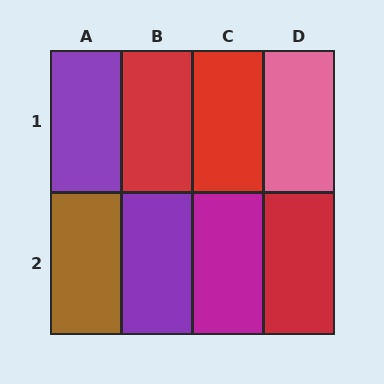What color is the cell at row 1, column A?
Purple.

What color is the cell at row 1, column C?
Red.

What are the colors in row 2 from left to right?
Brown, purple, magenta, red.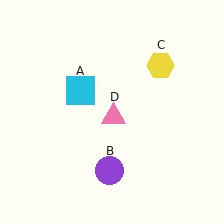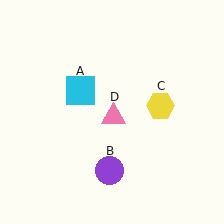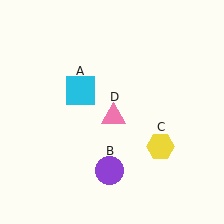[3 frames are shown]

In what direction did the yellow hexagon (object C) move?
The yellow hexagon (object C) moved down.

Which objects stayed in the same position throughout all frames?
Cyan square (object A) and purple circle (object B) and pink triangle (object D) remained stationary.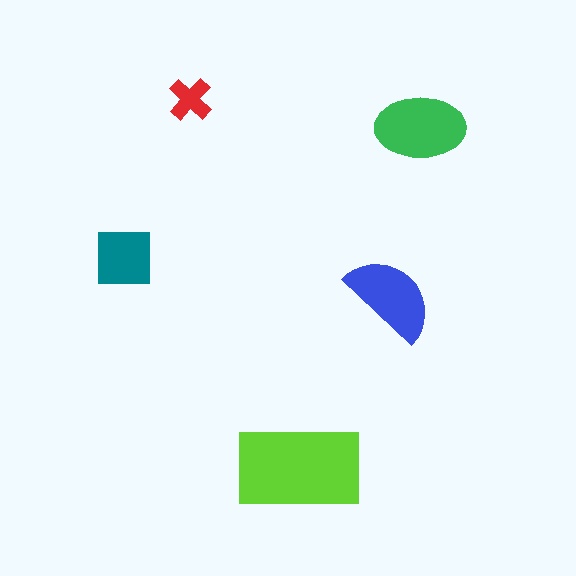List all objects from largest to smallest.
The lime rectangle, the green ellipse, the blue semicircle, the teal square, the red cross.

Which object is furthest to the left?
The teal square is leftmost.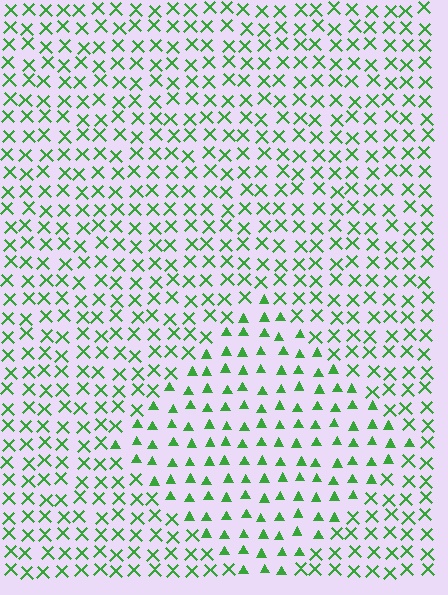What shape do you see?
I see a diamond.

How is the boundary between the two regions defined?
The boundary is defined by a change in element shape: triangles inside vs. X marks outside. All elements share the same color and spacing.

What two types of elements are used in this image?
The image uses triangles inside the diamond region and X marks outside it.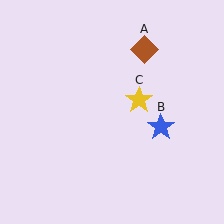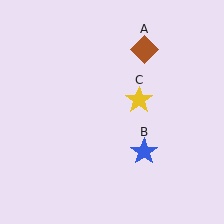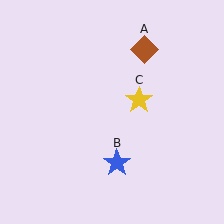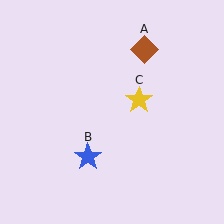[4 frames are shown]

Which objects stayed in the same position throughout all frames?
Brown diamond (object A) and yellow star (object C) remained stationary.